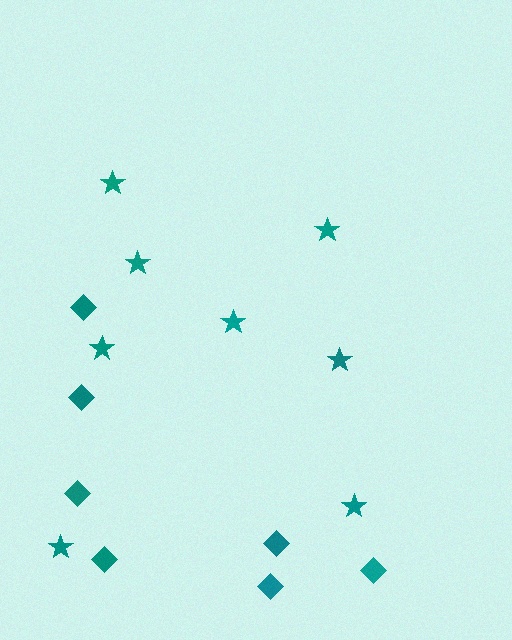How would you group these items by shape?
There are 2 groups: one group of diamonds (7) and one group of stars (8).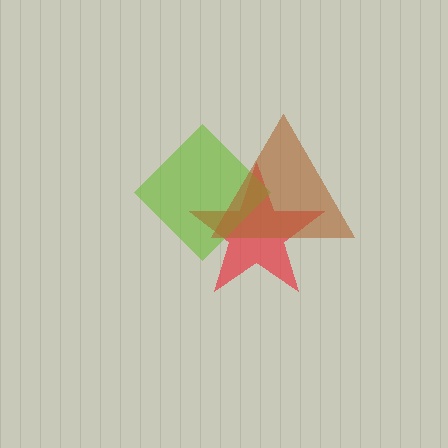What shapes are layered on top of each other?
The layered shapes are: a red star, a lime diamond, a brown triangle.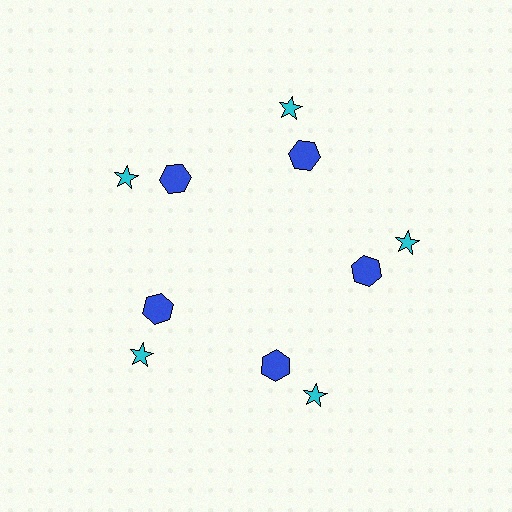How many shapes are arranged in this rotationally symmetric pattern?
There are 10 shapes, arranged in 5 groups of 2.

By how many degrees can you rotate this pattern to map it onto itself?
The pattern maps onto itself every 72 degrees of rotation.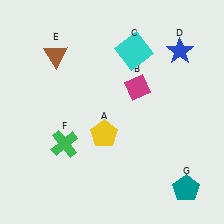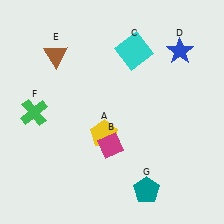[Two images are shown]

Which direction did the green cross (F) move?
The green cross (F) moved up.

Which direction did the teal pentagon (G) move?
The teal pentagon (G) moved left.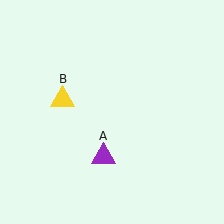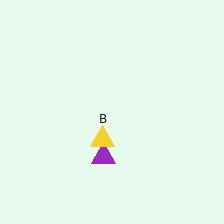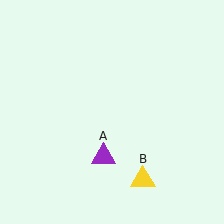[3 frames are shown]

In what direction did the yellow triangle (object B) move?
The yellow triangle (object B) moved down and to the right.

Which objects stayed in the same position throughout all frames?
Purple triangle (object A) remained stationary.